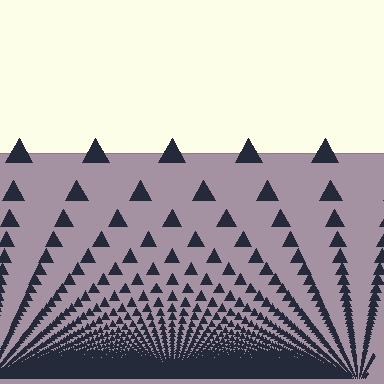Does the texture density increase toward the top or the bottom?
Density increases toward the bottom.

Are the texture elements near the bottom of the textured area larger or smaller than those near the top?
Smaller. The gradient is inverted — elements near the bottom are smaller and denser.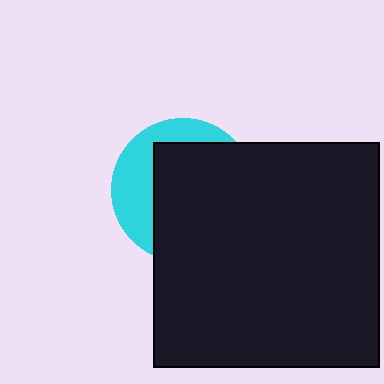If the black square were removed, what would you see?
You would see the complete cyan circle.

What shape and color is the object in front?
The object in front is a black square.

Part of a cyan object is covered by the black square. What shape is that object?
It is a circle.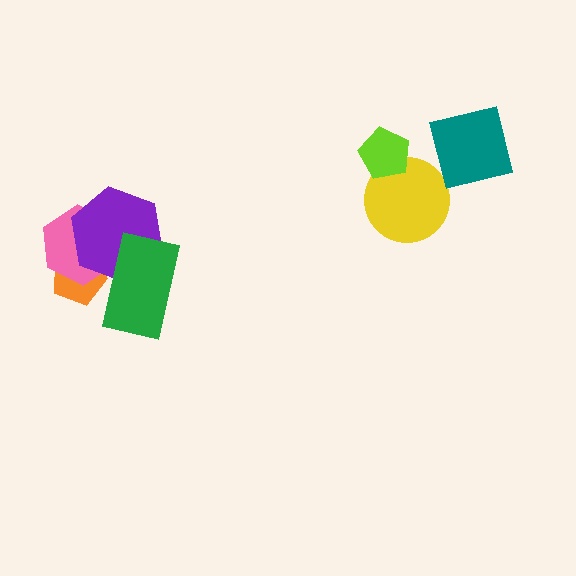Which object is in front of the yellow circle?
The lime pentagon is in front of the yellow circle.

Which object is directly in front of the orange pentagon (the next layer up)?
The pink hexagon is directly in front of the orange pentagon.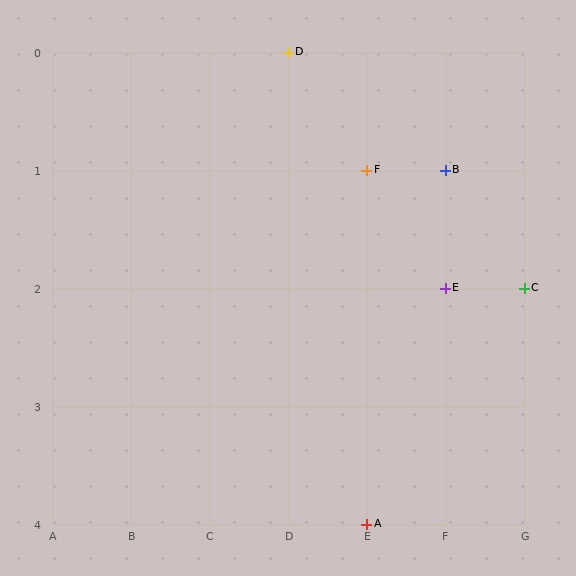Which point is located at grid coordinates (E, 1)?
Point F is at (E, 1).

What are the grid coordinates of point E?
Point E is at grid coordinates (F, 2).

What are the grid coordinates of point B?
Point B is at grid coordinates (F, 1).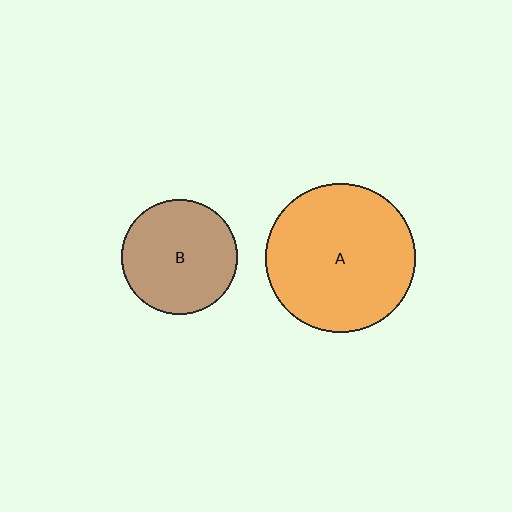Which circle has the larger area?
Circle A (orange).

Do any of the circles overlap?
No, none of the circles overlap.